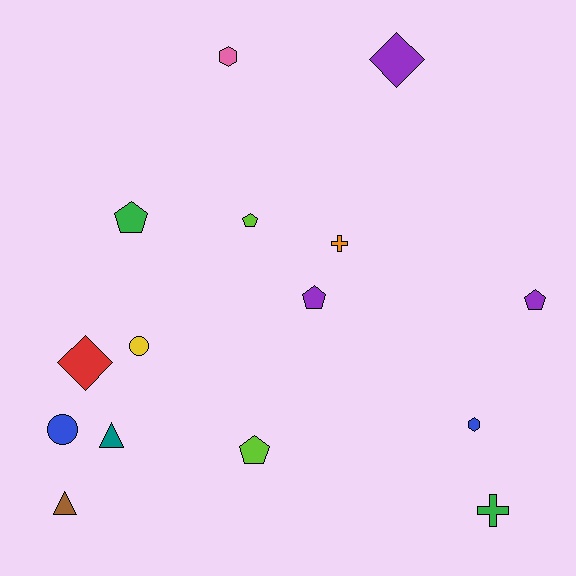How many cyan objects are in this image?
There are no cyan objects.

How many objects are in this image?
There are 15 objects.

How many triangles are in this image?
There are 2 triangles.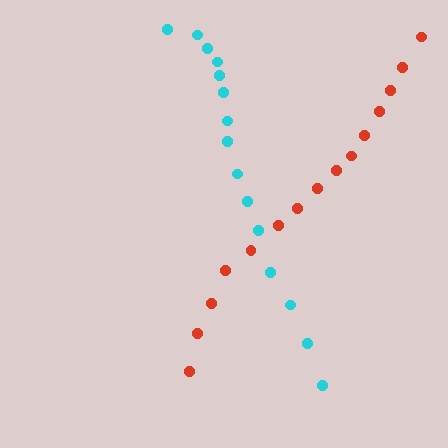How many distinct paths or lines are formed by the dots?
There are 2 distinct paths.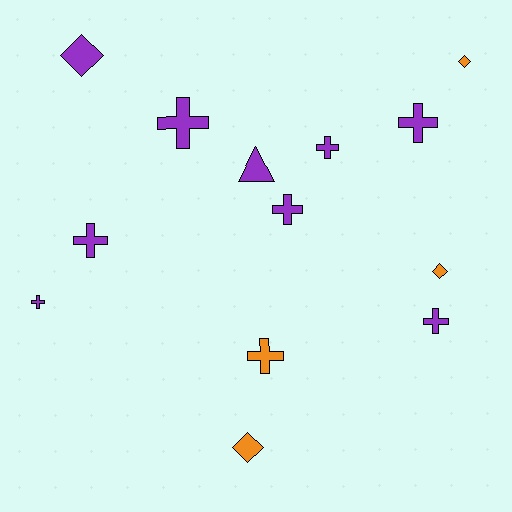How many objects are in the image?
There are 13 objects.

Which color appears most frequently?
Purple, with 9 objects.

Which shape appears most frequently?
Cross, with 8 objects.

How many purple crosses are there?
There are 7 purple crosses.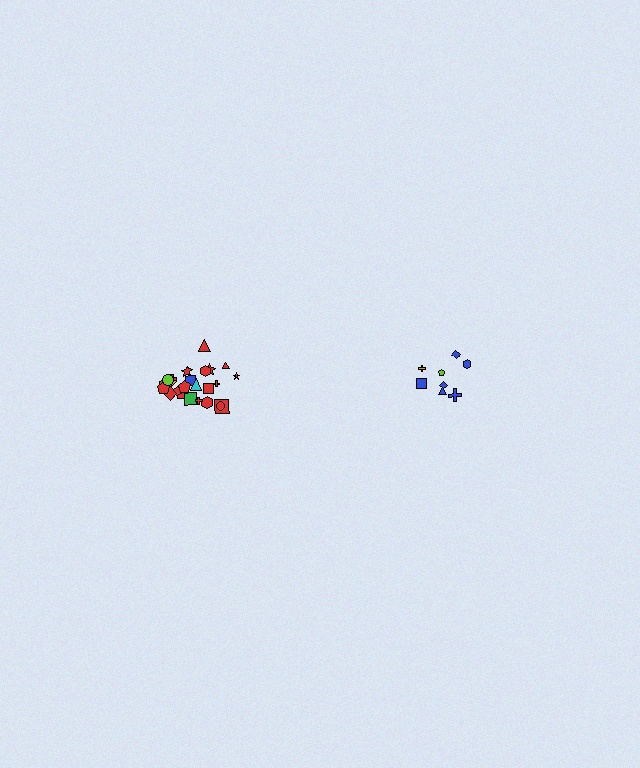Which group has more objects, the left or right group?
The left group.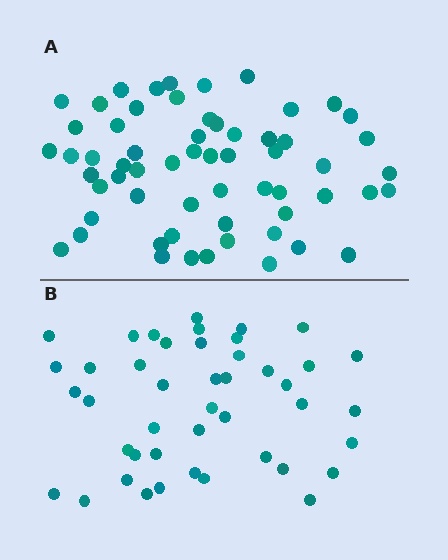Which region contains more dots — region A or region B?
Region A (the top region) has more dots.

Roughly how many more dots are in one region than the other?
Region A has approximately 15 more dots than region B.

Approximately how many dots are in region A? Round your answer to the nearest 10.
About 60 dots.